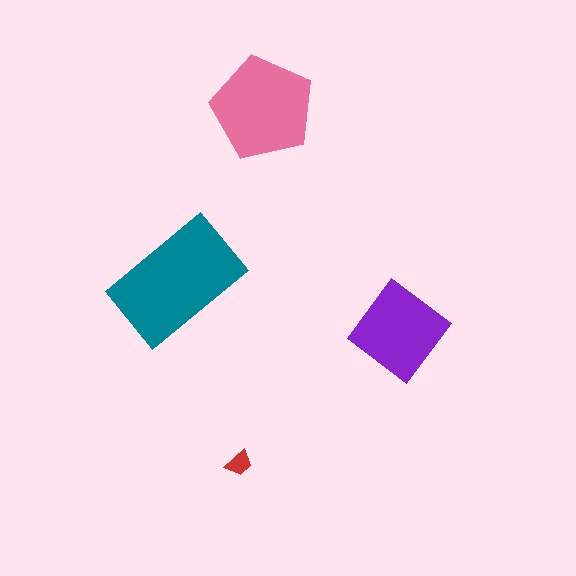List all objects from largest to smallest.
The teal rectangle, the pink pentagon, the purple diamond, the red trapezoid.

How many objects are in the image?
There are 4 objects in the image.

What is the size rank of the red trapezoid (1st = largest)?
4th.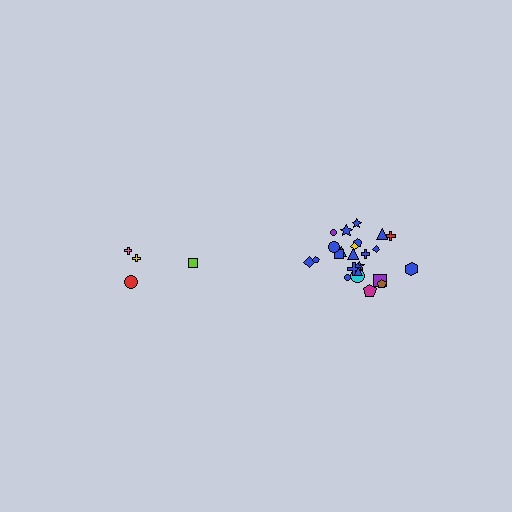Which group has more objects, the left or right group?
The right group.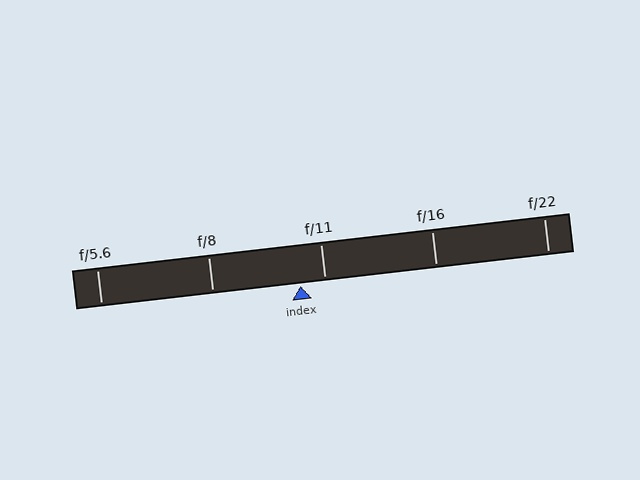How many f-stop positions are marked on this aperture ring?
There are 5 f-stop positions marked.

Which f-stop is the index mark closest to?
The index mark is closest to f/11.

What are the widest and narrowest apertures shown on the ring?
The widest aperture shown is f/5.6 and the narrowest is f/22.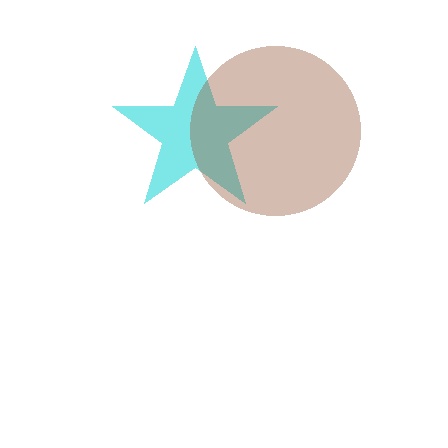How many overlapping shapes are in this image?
There are 2 overlapping shapes in the image.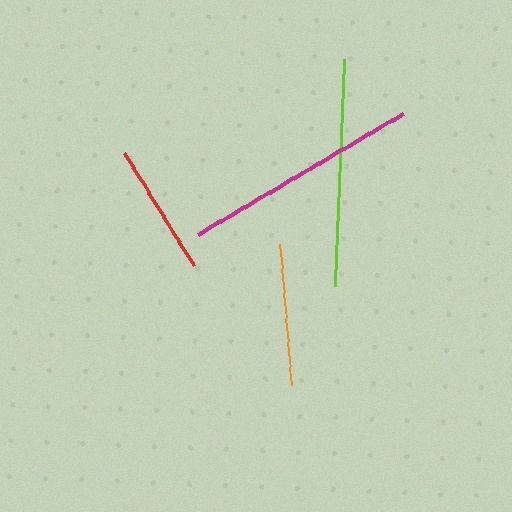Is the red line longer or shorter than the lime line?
The lime line is longer than the red line.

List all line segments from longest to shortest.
From longest to shortest: magenta, lime, orange, red.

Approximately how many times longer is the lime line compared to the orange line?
The lime line is approximately 1.6 times the length of the orange line.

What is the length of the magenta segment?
The magenta segment is approximately 238 pixels long.